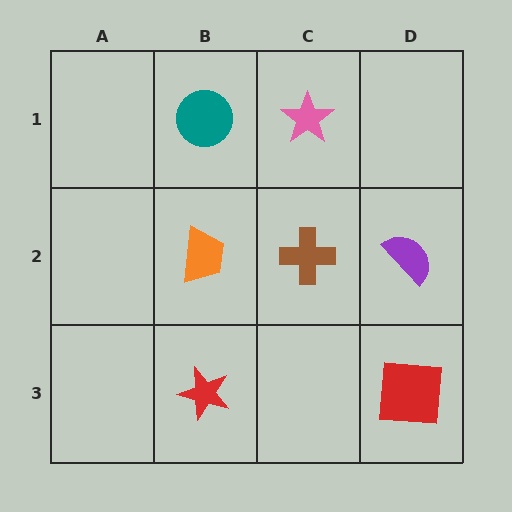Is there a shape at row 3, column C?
No, that cell is empty.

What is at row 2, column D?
A purple semicircle.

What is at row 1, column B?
A teal circle.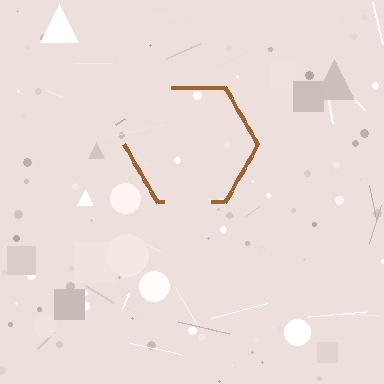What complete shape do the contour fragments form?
The contour fragments form a hexagon.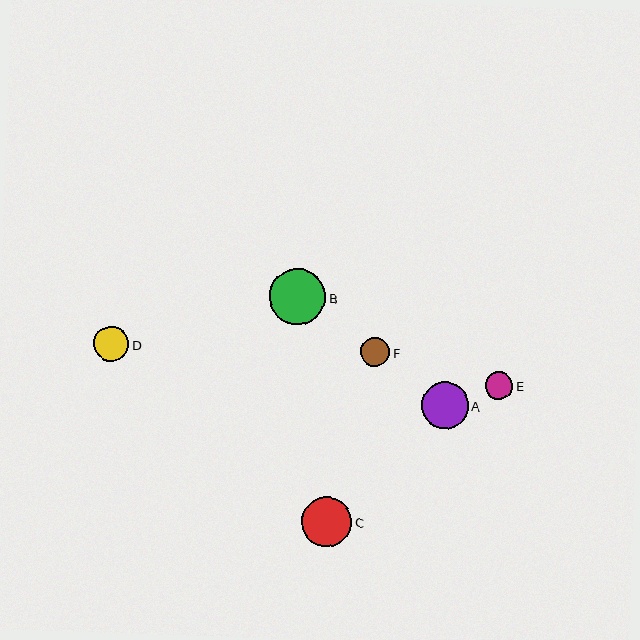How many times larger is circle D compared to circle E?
Circle D is approximately 1.3 times the size of circle E.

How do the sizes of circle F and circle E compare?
Circle F and circle E are approximately the same size.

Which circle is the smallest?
Circle E is the smallest with a size of approximately 28 pixels.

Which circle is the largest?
Circle B is the largest with a size of approximately 56 pixels.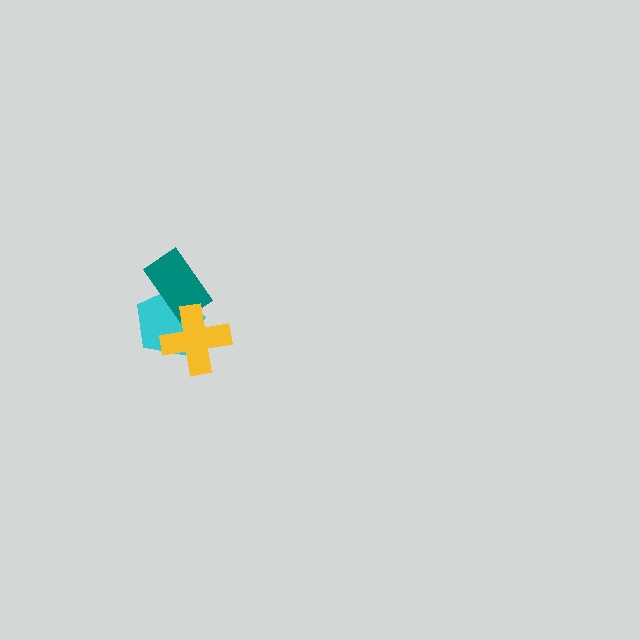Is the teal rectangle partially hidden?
Yes, it is partially covered by another shape.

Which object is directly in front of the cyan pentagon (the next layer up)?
The teal rectangle is directly in front of the cyan pentagon.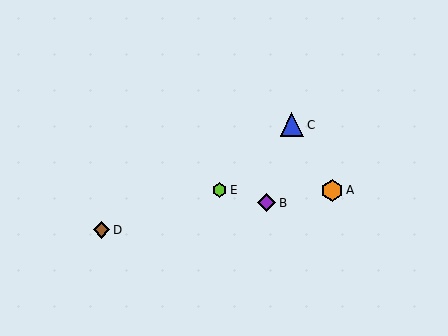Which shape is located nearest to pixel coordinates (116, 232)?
The brown diamond (labeled D) at (102, 230) is nearest to that location.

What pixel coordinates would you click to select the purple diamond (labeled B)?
Click at (267, 203) to select the purple diamond B.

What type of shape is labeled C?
Shape C is a blue triangle.